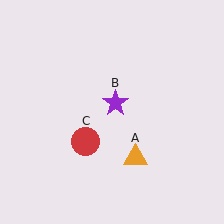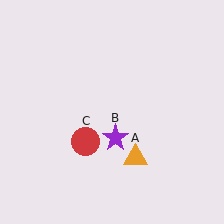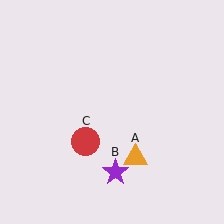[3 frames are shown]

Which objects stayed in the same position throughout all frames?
Orange triangle (object A) and red circle (object C) remained stationary.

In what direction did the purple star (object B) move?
The purple star (object B) moved down.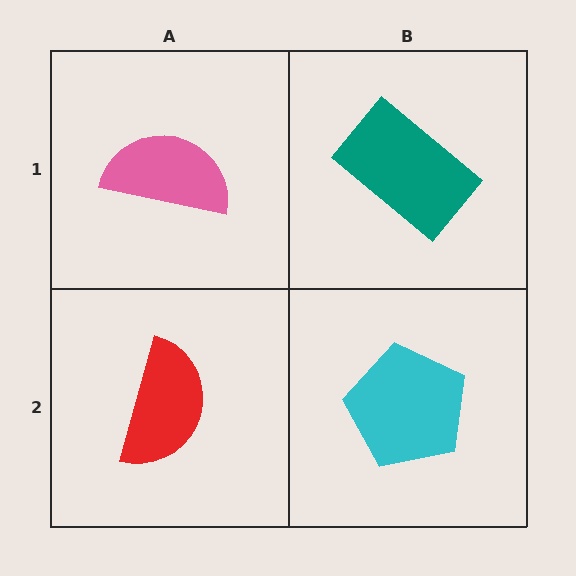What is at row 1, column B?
A teal rectangle.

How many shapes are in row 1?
2 shapes.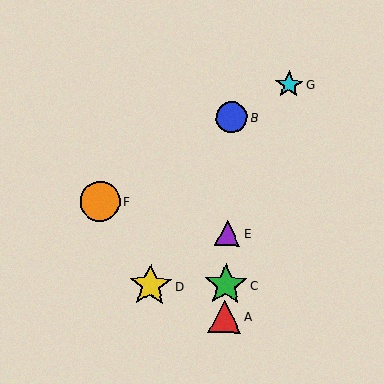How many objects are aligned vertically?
4 objects (A, B, C, E) are aligned vertically.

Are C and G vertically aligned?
No, C is at x≈226 and G is at x≈289.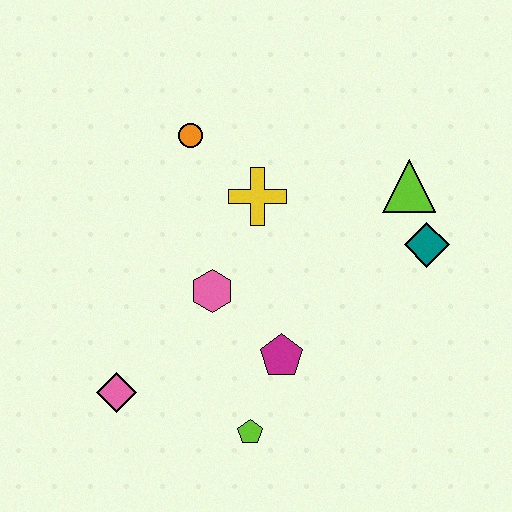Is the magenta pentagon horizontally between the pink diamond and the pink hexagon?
No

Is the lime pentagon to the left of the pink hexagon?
No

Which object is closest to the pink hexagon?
The magenta pentagon is closest to the pink hexagon.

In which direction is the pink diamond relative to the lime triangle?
The pink diamond is to the left of the lime triangle.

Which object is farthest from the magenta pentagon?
The orange circle is farthest from the magenta pentagon.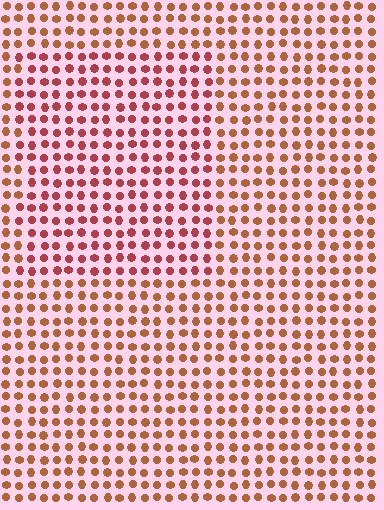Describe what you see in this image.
The image is filled with small brown elements in a uniform arrangement. A rectangle-shaped region is visible where the elements are tinted to a slightly different hue, forming a subtle color boundary.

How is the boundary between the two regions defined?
The boundary is defined purely by a slight shift in hue (about 30 degrees). Spacing, size, and orientation are identical on both sides.